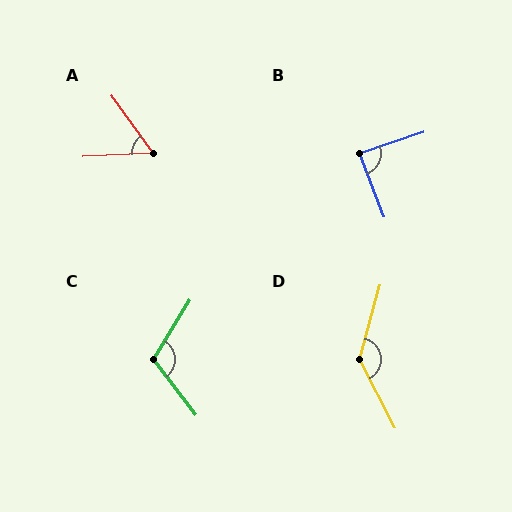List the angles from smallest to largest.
A (57°), B (88°), C (111°), D (137°).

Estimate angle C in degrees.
Approximately 111 degrees.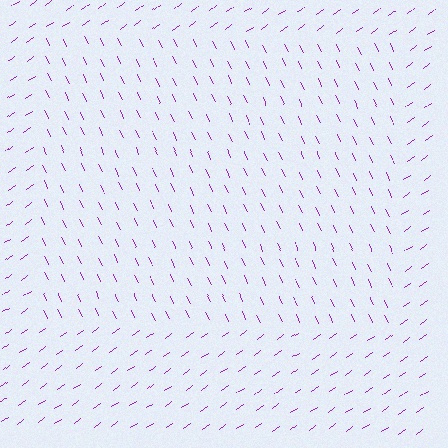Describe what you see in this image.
The image is filled with small purple line segments. A rectangle region in the image has lines oriented differently from the surrounding lines, creating a visible texture boundary.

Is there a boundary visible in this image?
Yes, there is a texture boundary formed by a change in line orientation.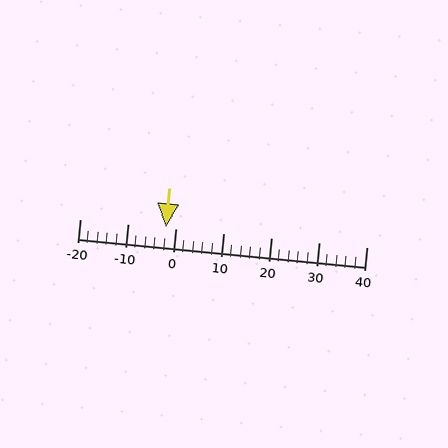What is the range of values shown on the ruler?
The ruler shows values from -20 to 40.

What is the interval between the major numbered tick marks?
The major tick marks are spaced 10 units apart.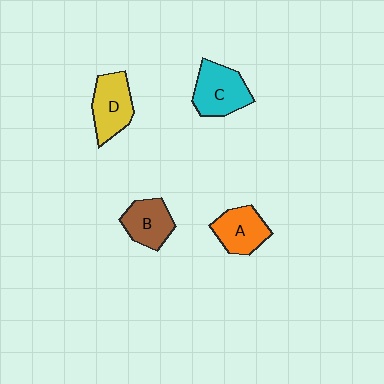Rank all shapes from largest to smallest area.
From largest to smallest: C (cyan), D (yellow), A (orange), B (brown).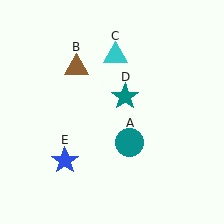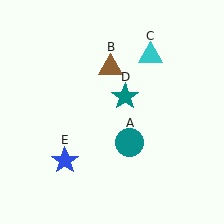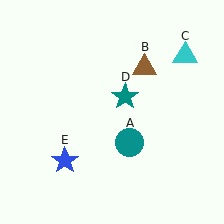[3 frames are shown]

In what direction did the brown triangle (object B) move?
The brown triangle (object B) moved right.